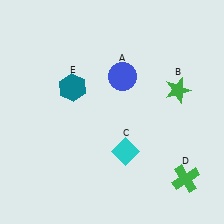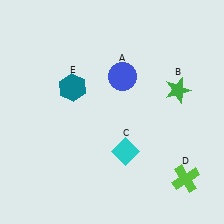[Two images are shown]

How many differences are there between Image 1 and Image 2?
There is 1 difference between the two images.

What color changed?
The cross (D) changed from green in Image 1 to lime in Image 2.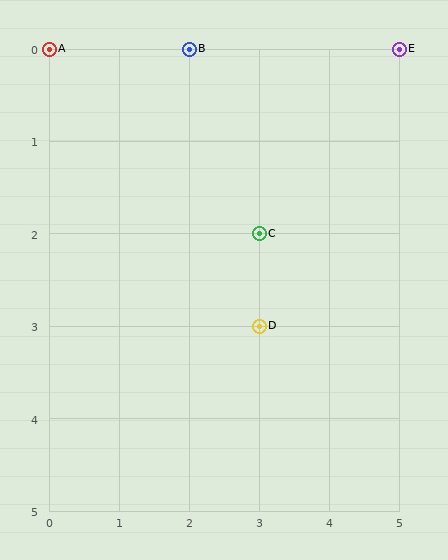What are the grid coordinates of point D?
Point D is at grid coordinates (3, 3).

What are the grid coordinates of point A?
Point A is at grid coordinates (0, 0).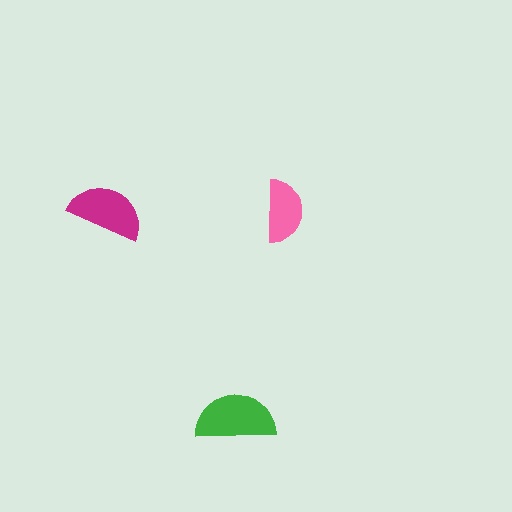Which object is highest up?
The magenta semicircle is topmost.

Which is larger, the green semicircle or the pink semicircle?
The green one.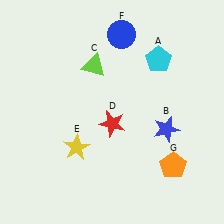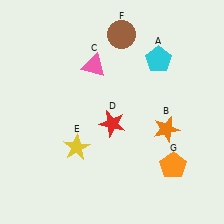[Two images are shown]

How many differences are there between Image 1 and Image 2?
There are 3 differences between the two images.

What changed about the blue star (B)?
In Image 1, B is blue. In Image 2, it changed to orange.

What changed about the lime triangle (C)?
In Image 1, C is lime. In Image 2, it changed to pink.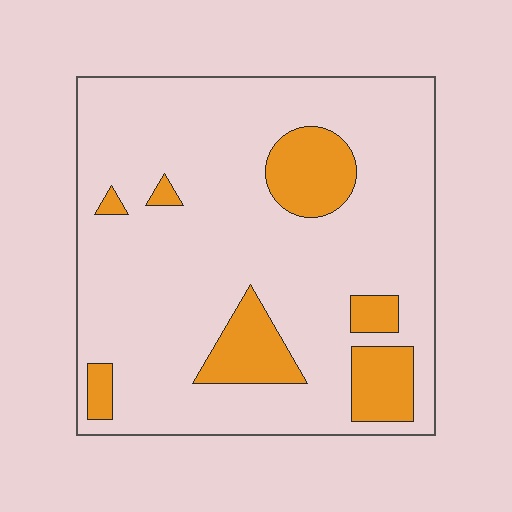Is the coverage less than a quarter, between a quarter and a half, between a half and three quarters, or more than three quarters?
Less than a quarter.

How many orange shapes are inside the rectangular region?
7.